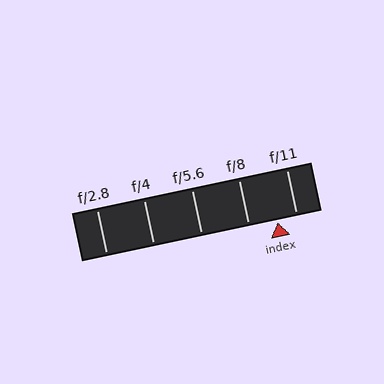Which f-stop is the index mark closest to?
The index mark is closest to f/11.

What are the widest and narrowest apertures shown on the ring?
The widest aperture shown is f/2.8 and the narrowest is f/11.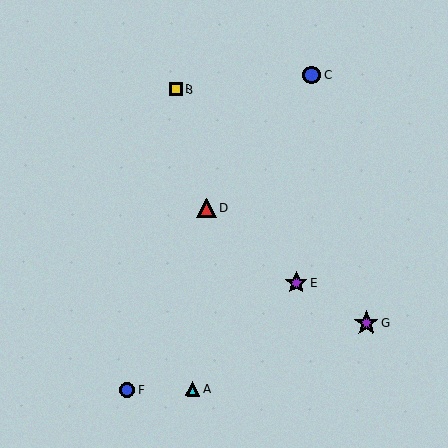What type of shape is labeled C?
Shape C is a blue circle.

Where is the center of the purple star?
The center of the purple star is at (297, 283).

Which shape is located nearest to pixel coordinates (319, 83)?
The blue circle (labeled C) at (312, 75) is nearest to that location.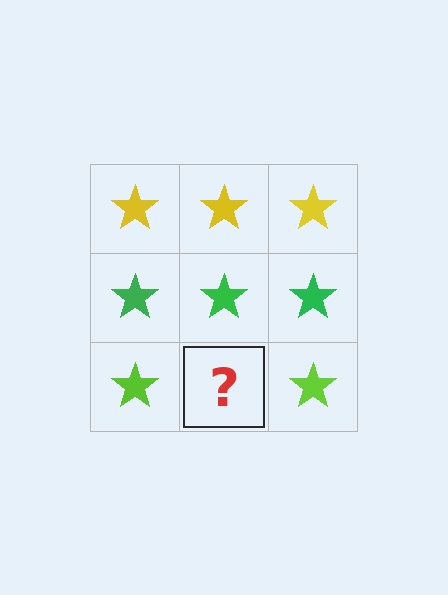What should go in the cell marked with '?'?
The missing cell should contain a lime star.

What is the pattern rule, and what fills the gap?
The rule is that each row has a consistent color. The gap should be filled with a lime star.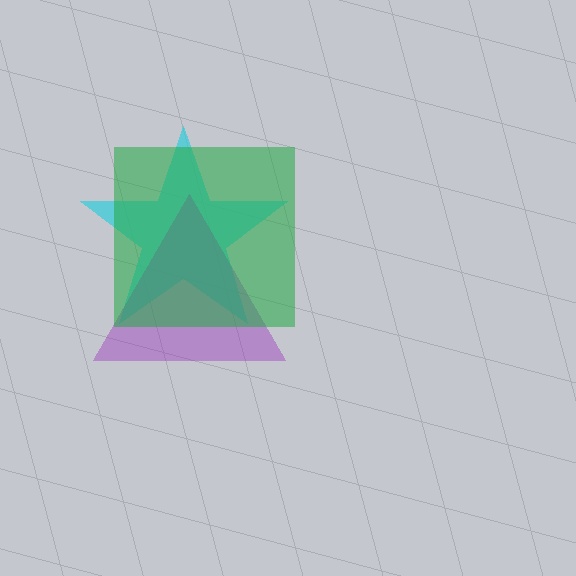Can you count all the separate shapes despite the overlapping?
Yes, there are 3 separate shapes.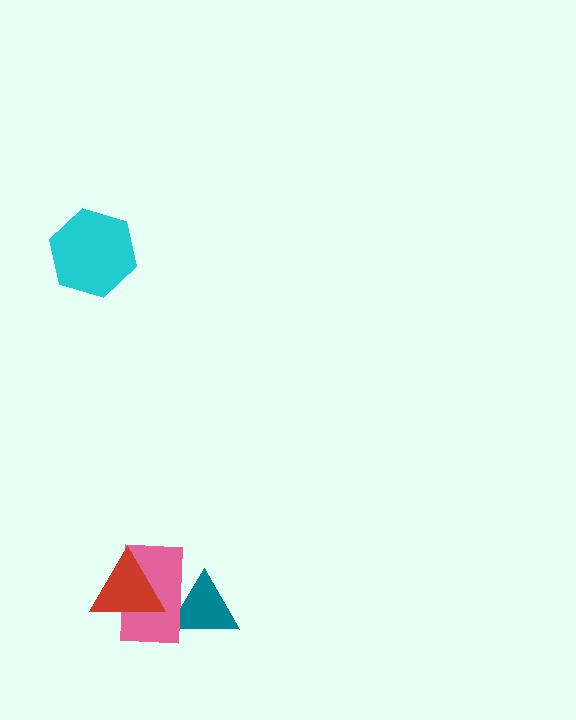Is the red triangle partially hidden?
No, no other shape covers it.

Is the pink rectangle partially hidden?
Yes, it is partially covered by another shape.